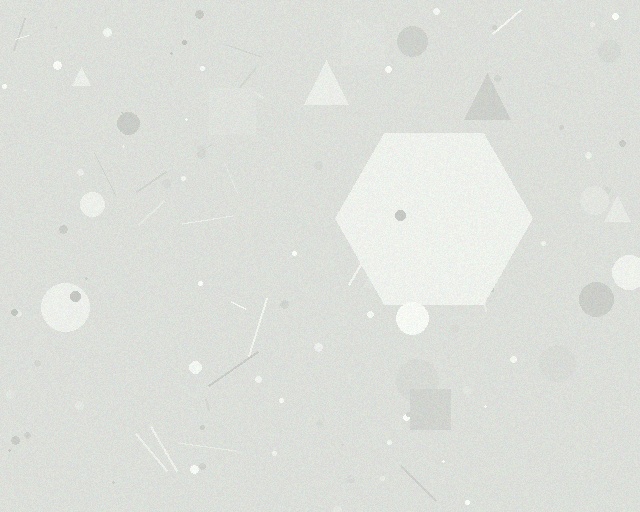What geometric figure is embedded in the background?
A hexagon is embedded in the background.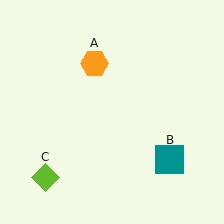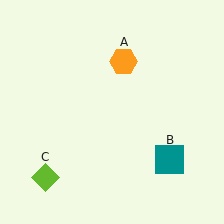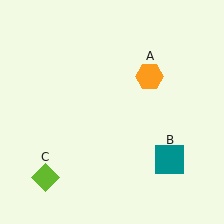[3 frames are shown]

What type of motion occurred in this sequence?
The orange hexagon (object A) rotated clockwise around the center of the scene.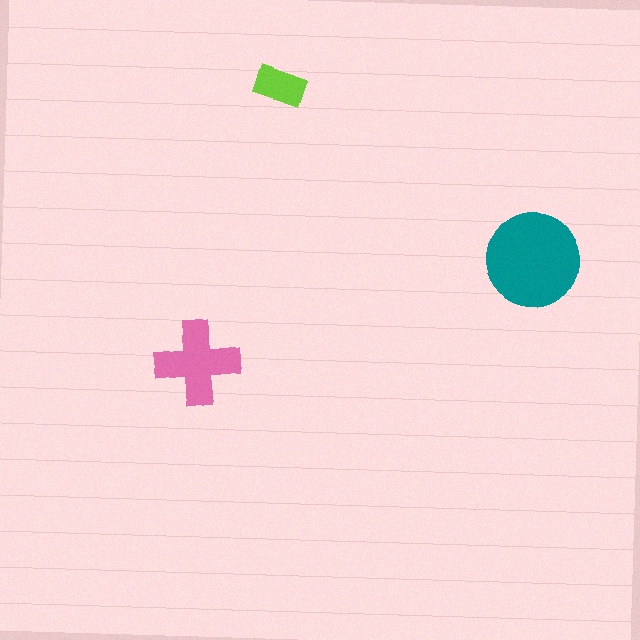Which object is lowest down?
The pink cross is bottommost.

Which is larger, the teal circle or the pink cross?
The teal circle.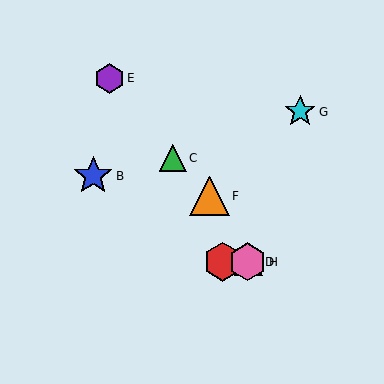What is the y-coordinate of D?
Object D is at y≈262.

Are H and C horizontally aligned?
No, H is at y≈262 and C is at y≈158.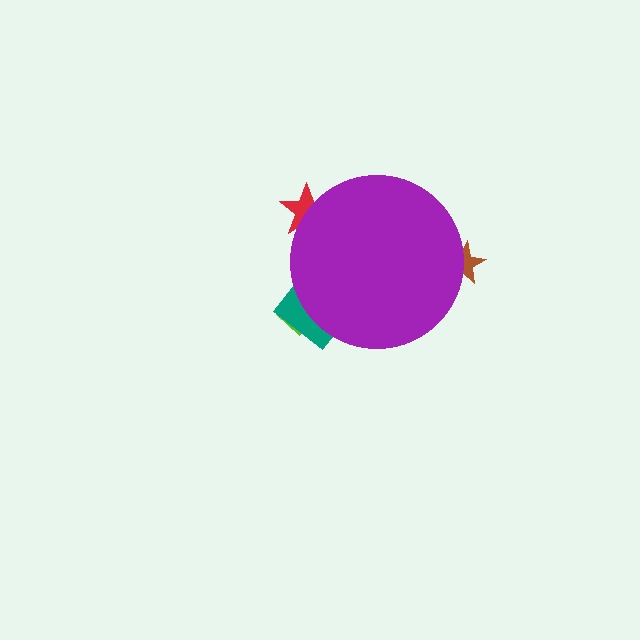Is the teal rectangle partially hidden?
Yes, the teal rectangle is partially hidden behind the purple circle.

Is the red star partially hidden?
Yes, the red star is partially hidden behind the purple circle.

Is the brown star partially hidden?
Yes, the brown star is partially hidden behind the purple circle.